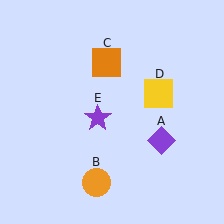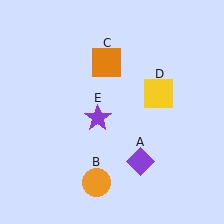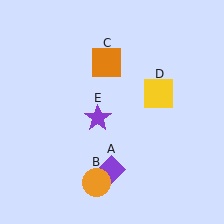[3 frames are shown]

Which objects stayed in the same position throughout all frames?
Orange circle (object B) and orange square (object C) and yellow square (object D) and purple star (object E) remained stationary.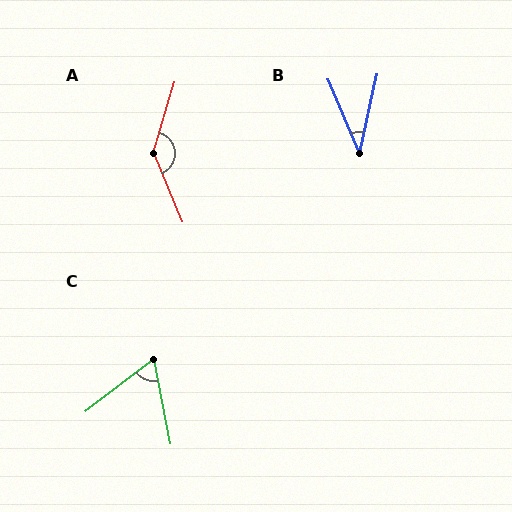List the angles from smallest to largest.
B (35°), C (64°), A (141°).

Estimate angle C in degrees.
Approximately 64 degrees.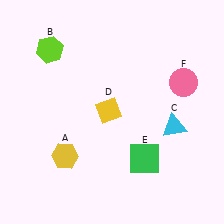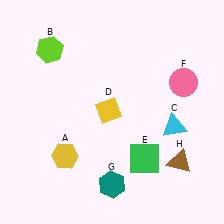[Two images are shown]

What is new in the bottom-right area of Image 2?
A brown triangle (H) was added in the bottom-right area of Image 2.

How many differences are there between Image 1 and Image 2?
There are 2 differences between the two images.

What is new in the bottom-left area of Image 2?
A teal hexagon (G) was added in the bottom-left area of Image 2.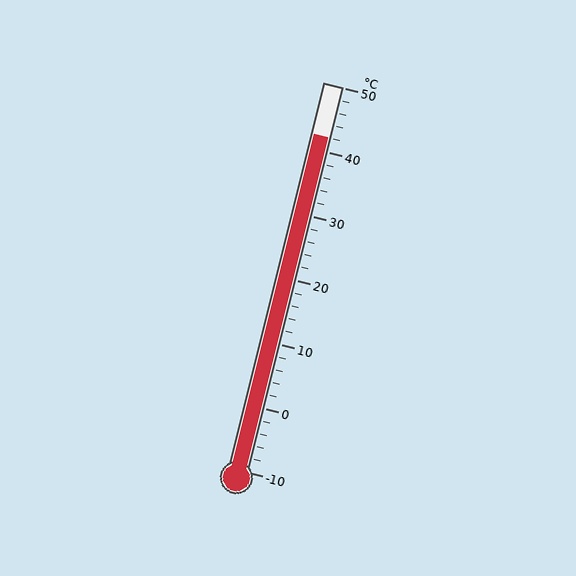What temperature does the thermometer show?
The thermometer shows approximately 42°C.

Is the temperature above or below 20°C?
The temperature is above 20°C.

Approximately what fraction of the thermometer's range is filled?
The thermometer is filled to approximately 85% of its range.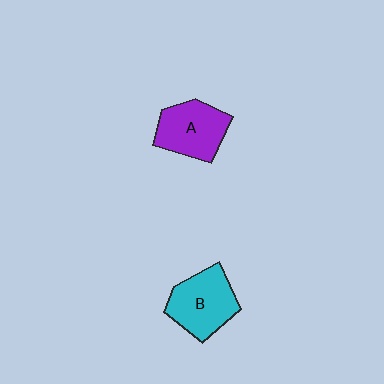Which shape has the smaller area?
Shape A (purple).